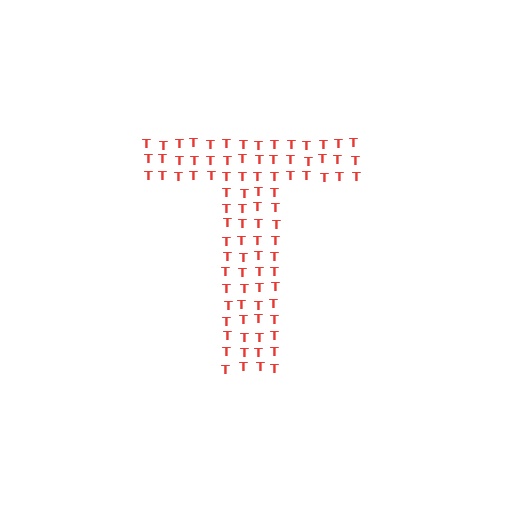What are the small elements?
The small elements are letter T's.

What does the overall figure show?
The overall figure shows the letter T.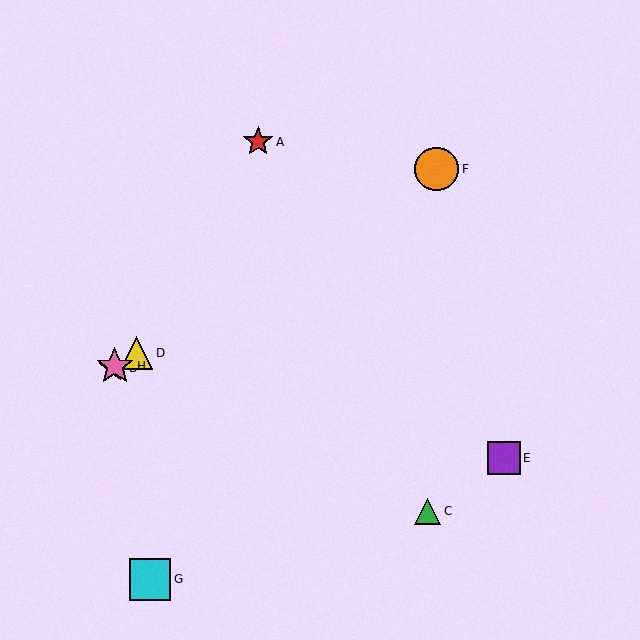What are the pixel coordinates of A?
Object A is at (258, 142).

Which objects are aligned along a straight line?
Objects B, D, F, H are aligned along a straight line.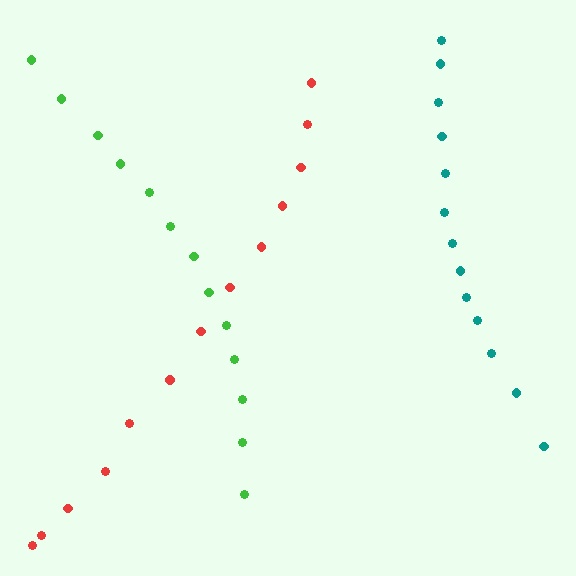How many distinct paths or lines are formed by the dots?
There are 3 distinct paths.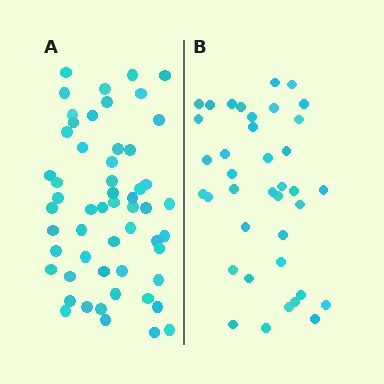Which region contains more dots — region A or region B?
Region A (the left region) has more dots.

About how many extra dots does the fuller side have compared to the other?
Region A has approximately 15 more dots than region B.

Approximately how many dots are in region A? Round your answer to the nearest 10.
About 60 dots. (The exact count is 55, which rounds to 60.)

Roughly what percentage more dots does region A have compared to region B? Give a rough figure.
About 45% more.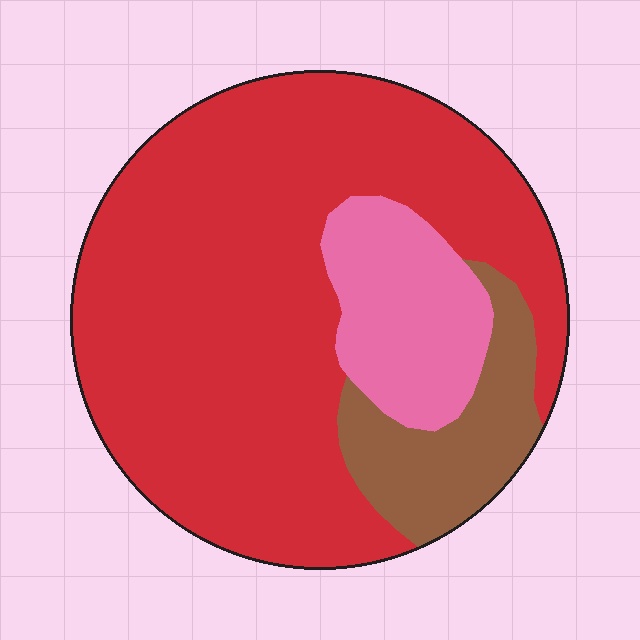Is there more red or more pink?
Red.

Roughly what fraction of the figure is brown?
Brown takes up about one eighth (1/8) of the figure.